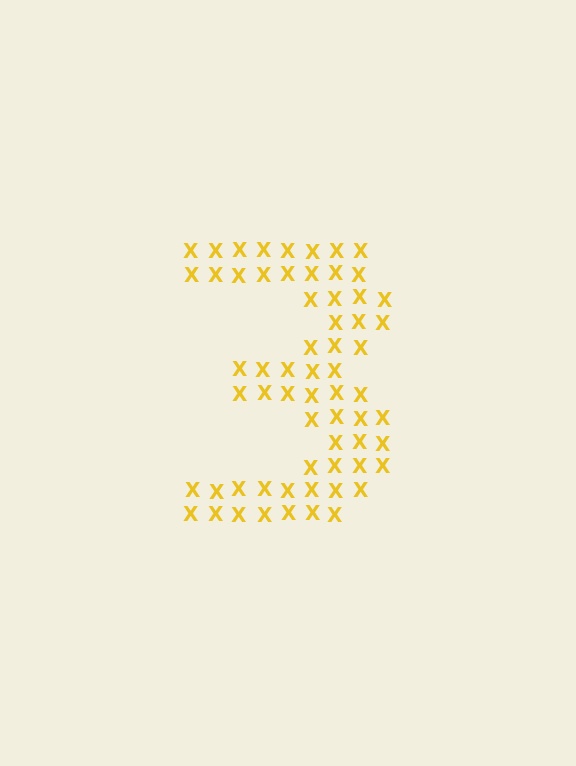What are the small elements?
The small elements are letter X's.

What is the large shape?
The large shape is the digit 3.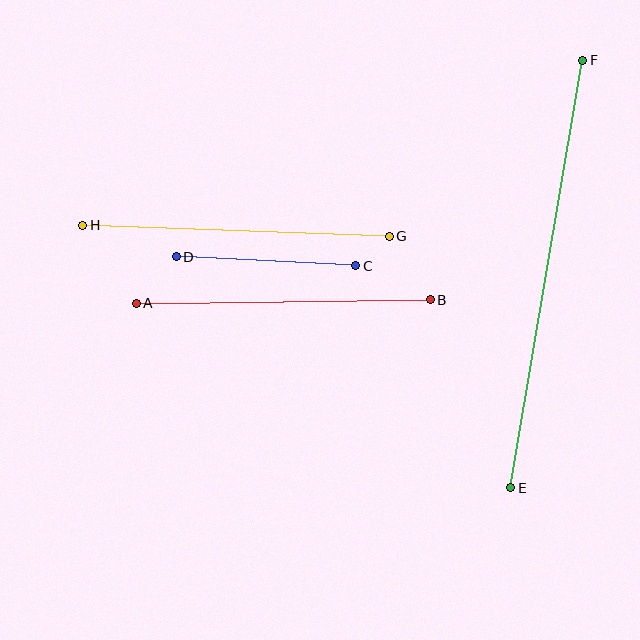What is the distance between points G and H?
The distance is approximately 307 pixels.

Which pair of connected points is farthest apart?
Points E and F are farthest apart.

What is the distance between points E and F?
The distance is approximately 434 pixels.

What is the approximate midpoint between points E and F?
The midpoint is at approximately (547, 274) pixels.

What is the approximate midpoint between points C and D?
The midpoint is at approximately (266, 261) pixels.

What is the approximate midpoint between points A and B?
The midpoint is at approximately (283, 301) pixels.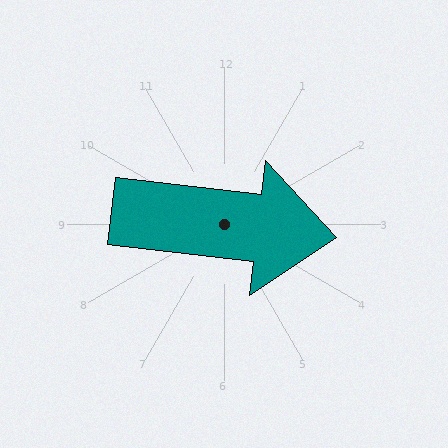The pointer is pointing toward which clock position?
Roughly 3 o'clock.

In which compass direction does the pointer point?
East.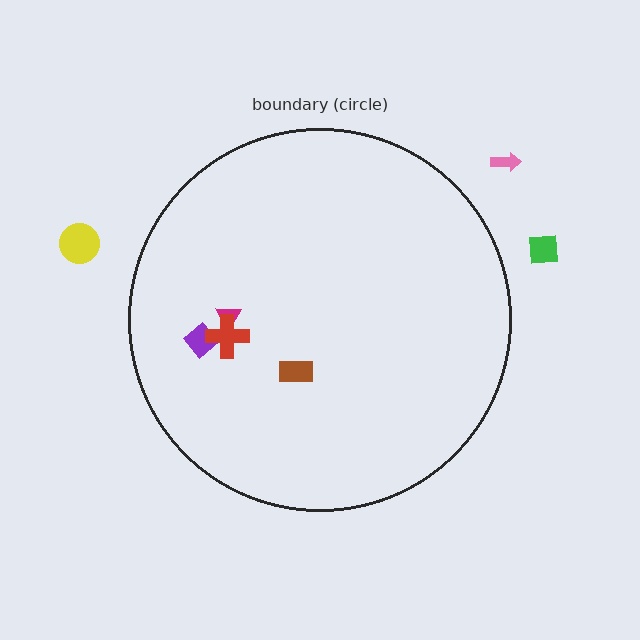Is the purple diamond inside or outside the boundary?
Inside.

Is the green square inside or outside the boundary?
Outside.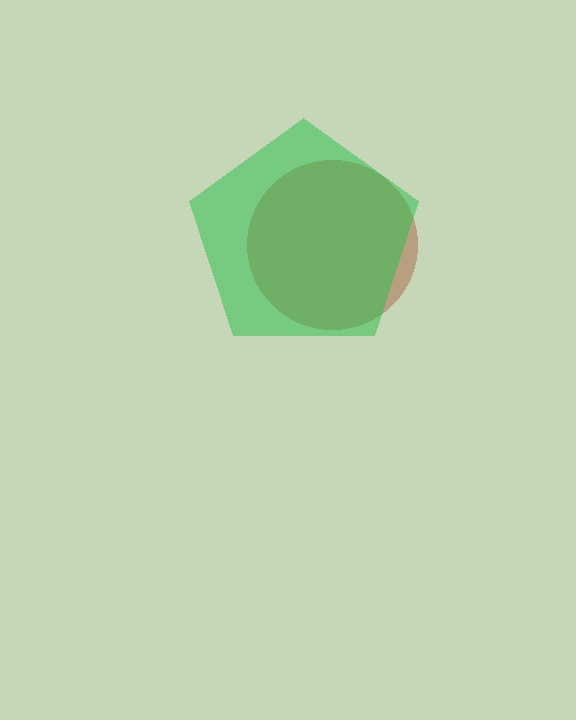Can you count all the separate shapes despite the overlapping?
Yes, there are 2 separate shapes.